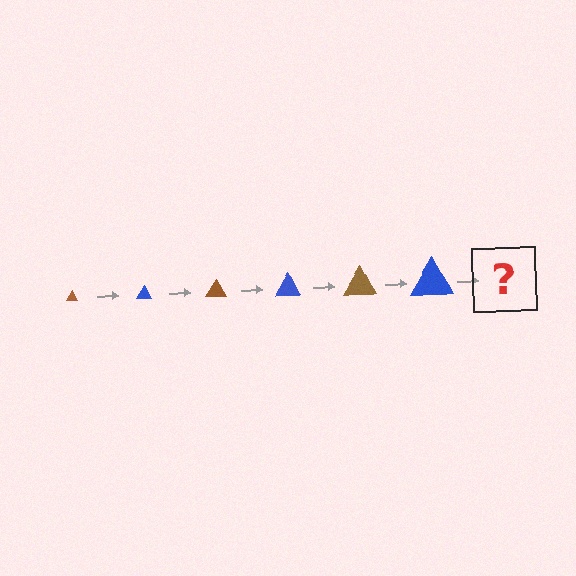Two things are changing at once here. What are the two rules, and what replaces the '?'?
The two rules are that the triangle grows larger each step and the color cycles through brown and blue. The '?' should be a brown triangle, larger than the previous one.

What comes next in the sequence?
The next element should be a brown triangle, larger than the previous one.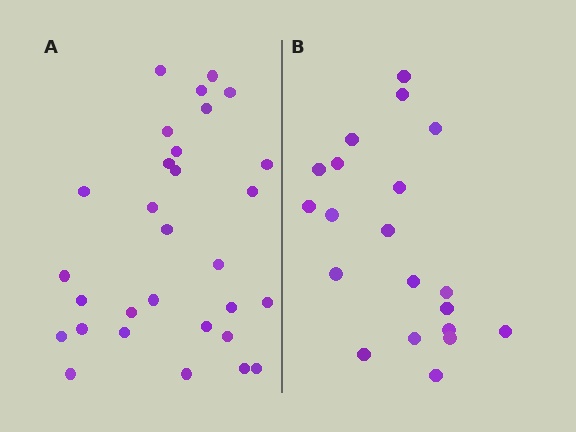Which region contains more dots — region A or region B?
Region A (the left region) has more dots.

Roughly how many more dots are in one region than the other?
Region A has roughly 10 or so more dots than region B.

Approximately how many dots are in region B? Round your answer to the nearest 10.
About 20 dots.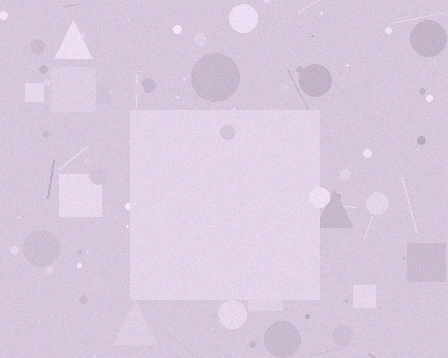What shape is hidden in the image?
A square is hidden in the image.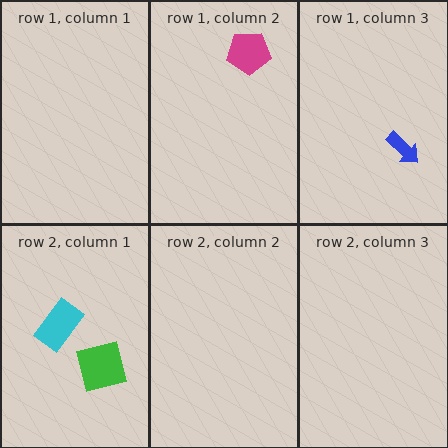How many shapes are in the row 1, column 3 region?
1.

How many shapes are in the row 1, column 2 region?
1.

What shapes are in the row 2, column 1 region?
The green square, the cyan rectangle.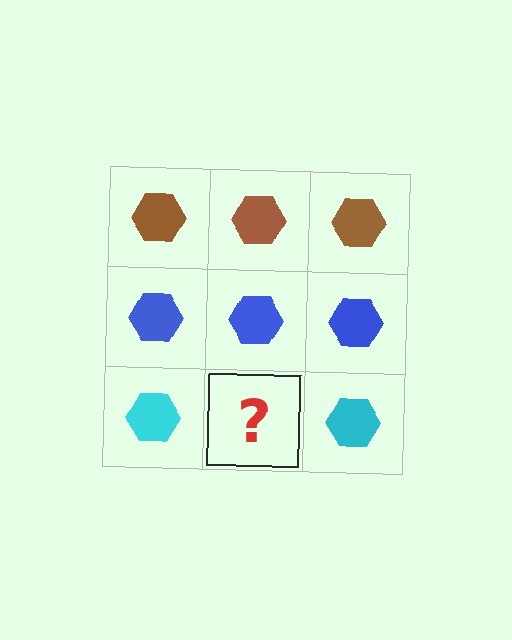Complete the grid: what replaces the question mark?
The question mark should be replaced with a cyan hexagon.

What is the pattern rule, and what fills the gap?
The rule is that each row has a consistent color. The gap should be filled with a cyan hexagon.